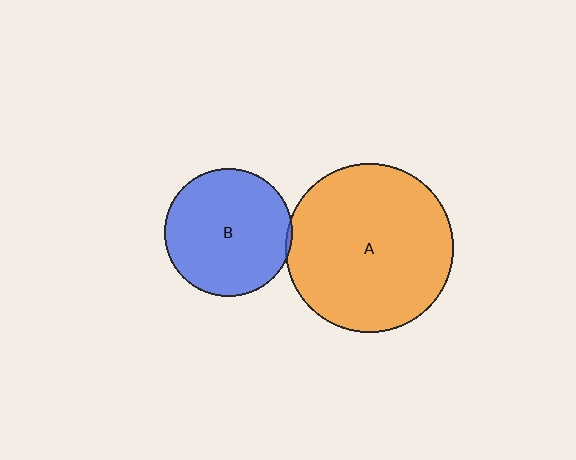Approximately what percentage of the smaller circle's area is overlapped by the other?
Approximately 5%.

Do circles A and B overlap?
Yes.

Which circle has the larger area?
Circle A (orange).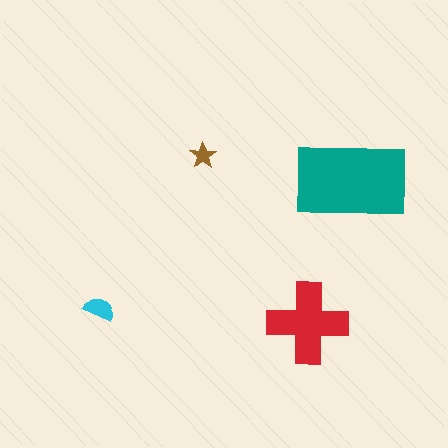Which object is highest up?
The brown star is topmost.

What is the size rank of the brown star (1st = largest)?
4th.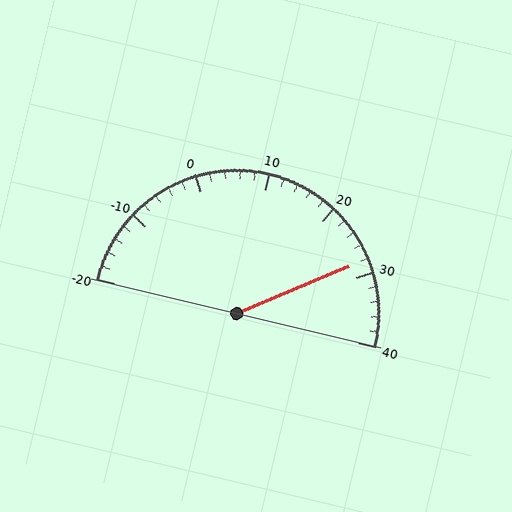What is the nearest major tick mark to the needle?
The nearest major tick mark is 30.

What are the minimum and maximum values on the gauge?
The gauge ranges from -20 to 40.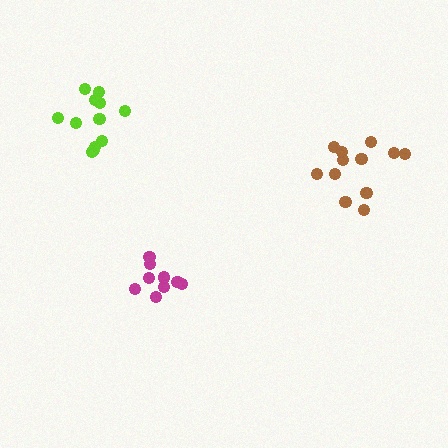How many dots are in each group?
Group 1: 9 dots, Group 2: 12 dots, Group 3: 12 dots (33 total).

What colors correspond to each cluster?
The clusters are colored: magenta, lime, brown.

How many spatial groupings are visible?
There are 3 spatial groupings.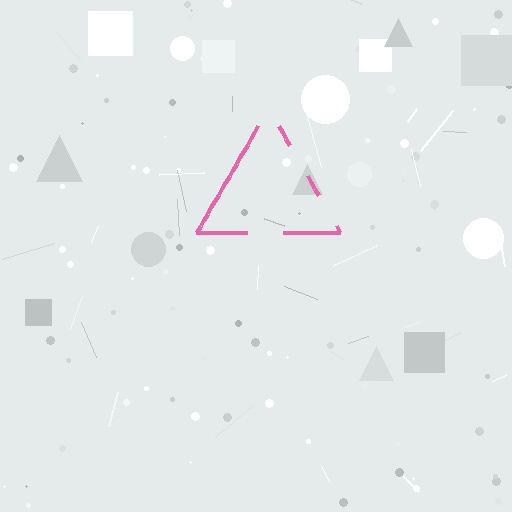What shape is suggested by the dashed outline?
The dashed outline suggests a triangle.